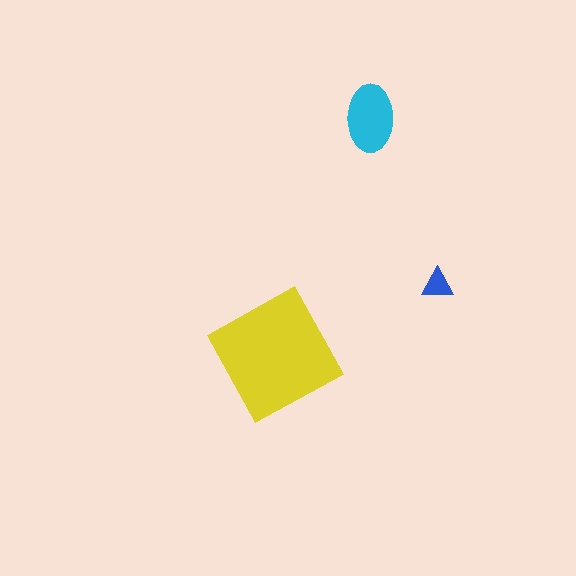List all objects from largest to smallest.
The yellow square, the cyan ellipse, the blue triangle.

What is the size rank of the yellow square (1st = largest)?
1st.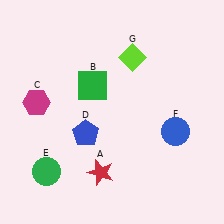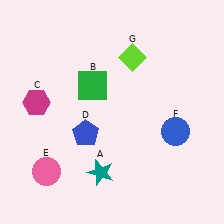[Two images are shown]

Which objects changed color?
A changed from red to teal. E changed from green to pink.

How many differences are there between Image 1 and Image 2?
There are 2 differences between the two images.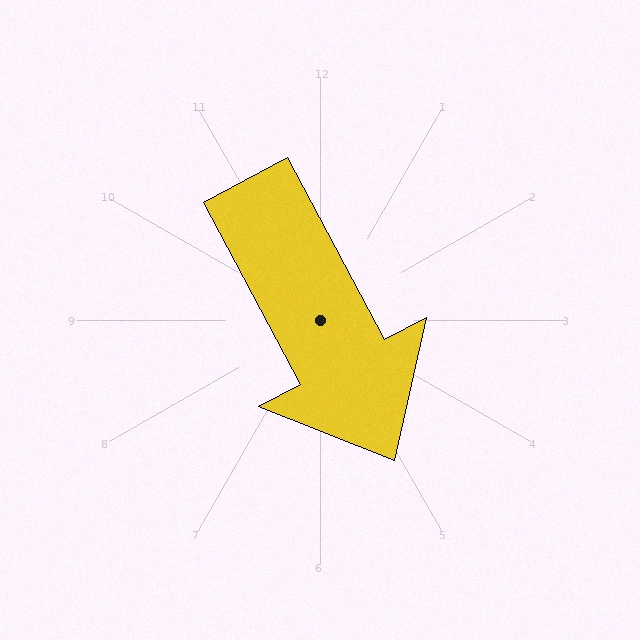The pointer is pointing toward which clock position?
Roughly 5 o'clock.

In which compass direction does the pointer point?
Southeast.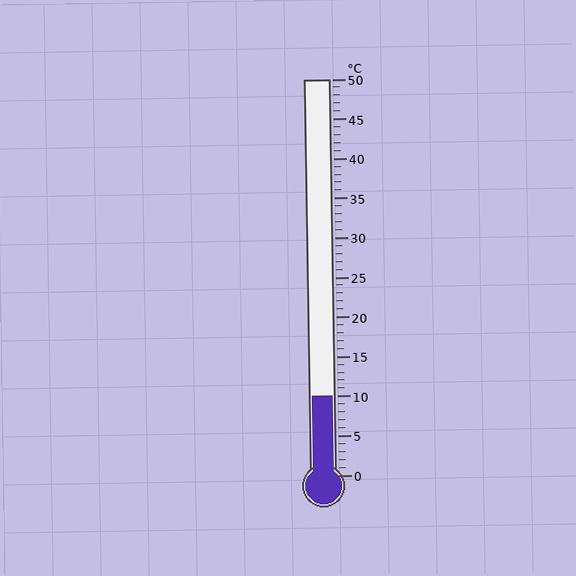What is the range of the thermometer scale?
The thermometer scale ranges from 0°C to 50°C.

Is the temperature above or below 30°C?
The temperature is below 30°C.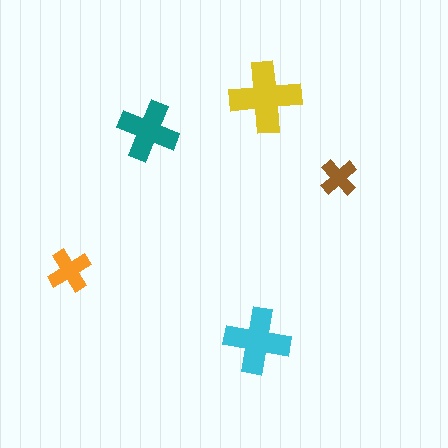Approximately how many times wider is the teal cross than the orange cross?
About 1.5 times wider.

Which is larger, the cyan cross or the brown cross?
The cyan one.